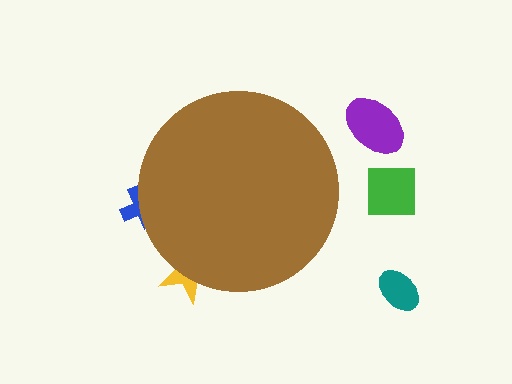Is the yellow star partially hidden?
Yes, the yellow star is partially hidden behind the brown circle.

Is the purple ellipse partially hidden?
No, the purple ellipse is fully visible.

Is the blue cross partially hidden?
Yes, the blue cross is partially hidden behind the brown circle.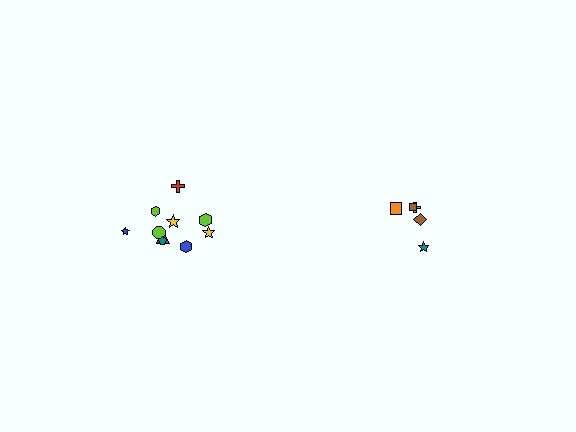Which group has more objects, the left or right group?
The left group.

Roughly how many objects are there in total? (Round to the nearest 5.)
Roughly 15 objects in total.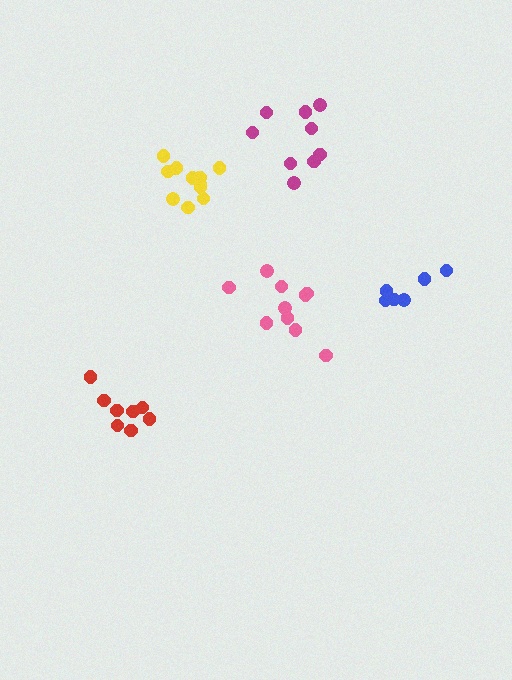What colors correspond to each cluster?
The clusters are colored: magenta, pink, yellow, red, blue.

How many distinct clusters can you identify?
There are 5 distinct clusters.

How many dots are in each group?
Group 1: 9 dots, Group 2: 10 dots, Group 3: 11 dots, Group 4: 8 dots, Group 5: 6 dots (44 total).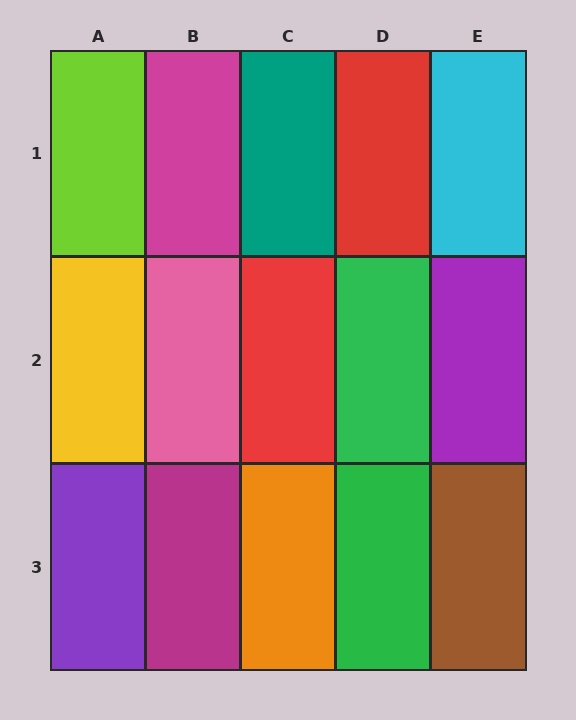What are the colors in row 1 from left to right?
Lime, magenta, teal, red, cyan.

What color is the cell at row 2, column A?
Yellow.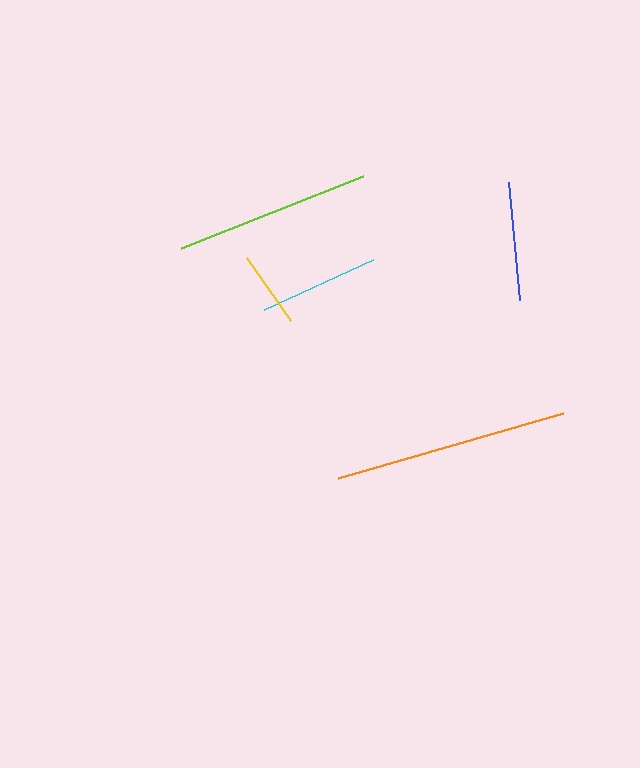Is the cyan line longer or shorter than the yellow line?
The cyan line is longer than the yellow line.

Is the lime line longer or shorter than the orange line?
The orange line is longer than the lime line.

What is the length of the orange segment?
The orange segment is approximately 234 pixels long.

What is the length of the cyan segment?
The cyan segment is approximately 120 pixels long.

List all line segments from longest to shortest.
From longest to shortest: orange, lime, cyan, blue, yellow.